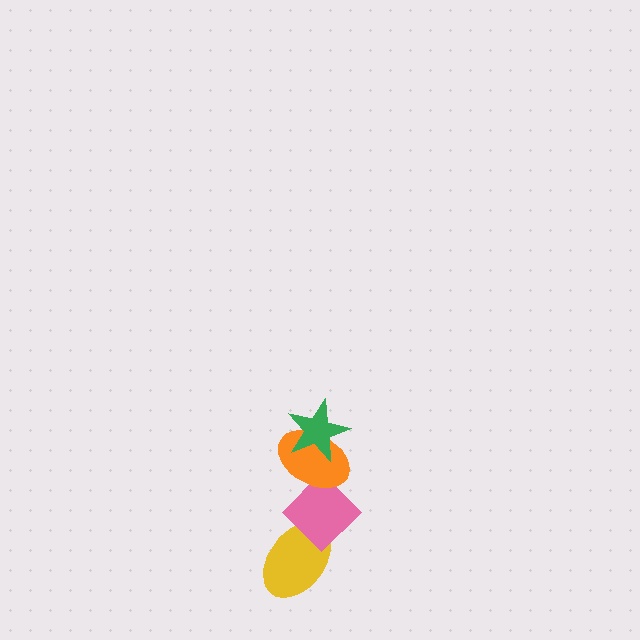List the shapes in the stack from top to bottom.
From top to bottom: the green star, the orange ellipse, the pink diamond, the yellow ellipse.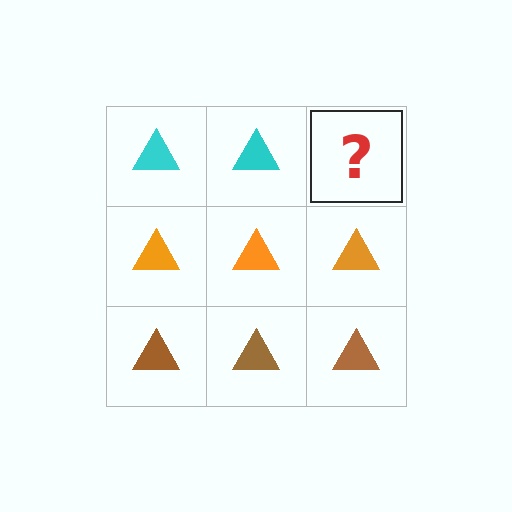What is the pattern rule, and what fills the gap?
The rule is that each row has a consistent color. The gap should be filled with a cyan triangle.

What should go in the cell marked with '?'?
The missing cell should contain a cyan triangle.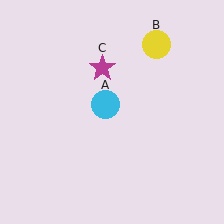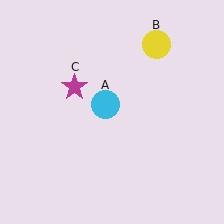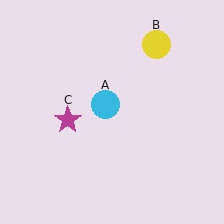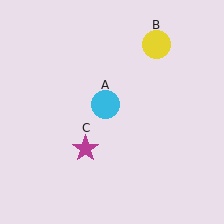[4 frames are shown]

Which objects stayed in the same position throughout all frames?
Cyan circle (object A) and yellow circle (object B) remained stationary.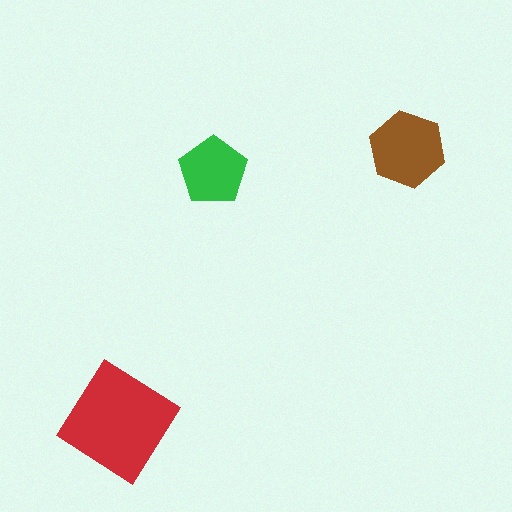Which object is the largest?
The red diamond.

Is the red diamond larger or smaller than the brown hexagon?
Larger.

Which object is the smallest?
The green pentagon.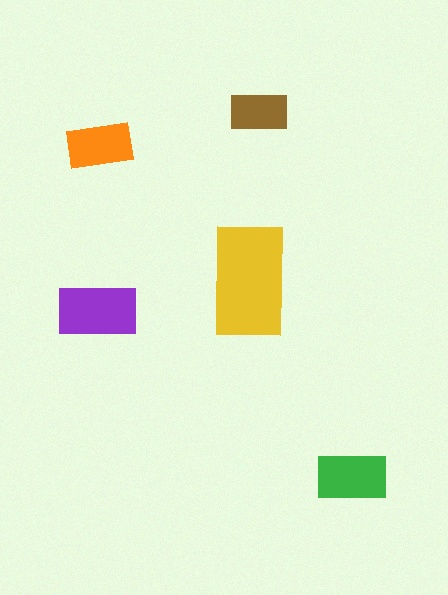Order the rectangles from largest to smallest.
the yellow one, the purple one, the green one, the orange one, the brown one.